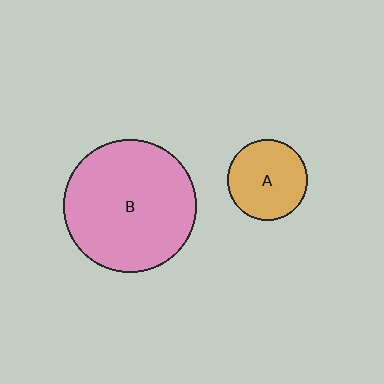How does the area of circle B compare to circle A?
Approximately 2.7 times.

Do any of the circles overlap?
No, none of the circles overlap.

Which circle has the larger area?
Circle B (pink).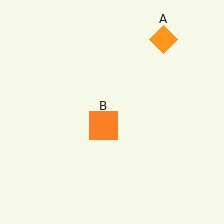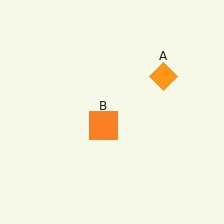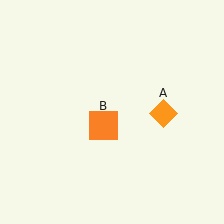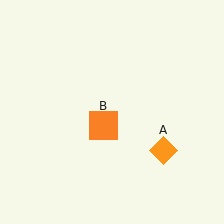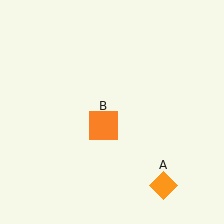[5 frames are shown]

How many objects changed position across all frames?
1 object changed position: orange diamond (object A).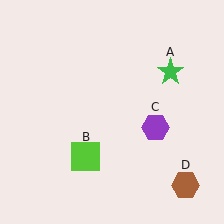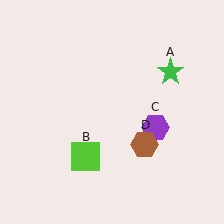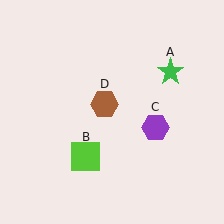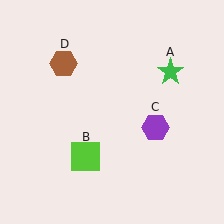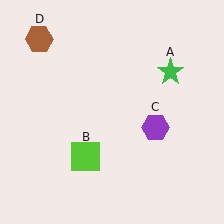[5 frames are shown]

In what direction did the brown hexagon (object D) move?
The brown hexagon (object D) moved up and to the left.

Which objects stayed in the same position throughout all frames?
Green star (object A) and lime square (object B) and purple hexagon (object C) remained stationary.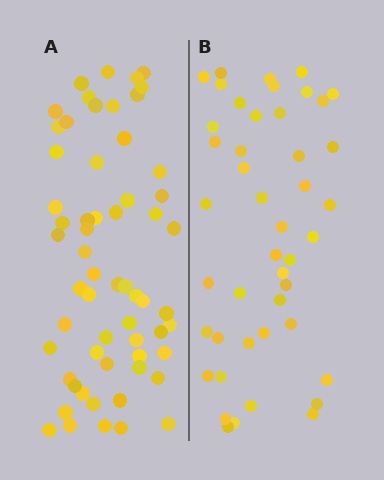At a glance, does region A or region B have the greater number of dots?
Region A (the left region) has more dots.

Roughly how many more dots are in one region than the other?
Region A has approximately 15 more dots than region B.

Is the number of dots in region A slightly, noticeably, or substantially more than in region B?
Region A has noticeably more, but not dramatically so. The ratio is roughly 1.3 to 1.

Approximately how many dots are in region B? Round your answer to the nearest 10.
About 40 dots. (The exact count is 45, which rounds to 40.)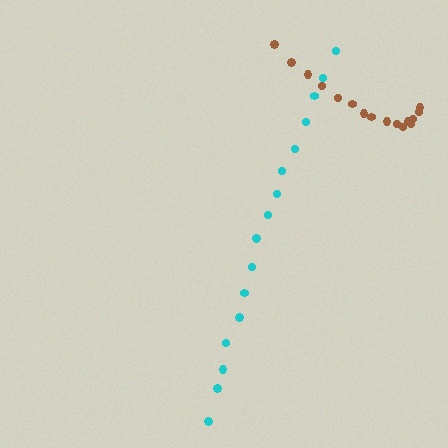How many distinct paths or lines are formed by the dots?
There are 2 distinct paths.